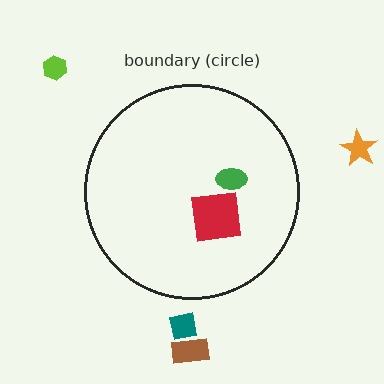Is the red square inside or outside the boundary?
Inside.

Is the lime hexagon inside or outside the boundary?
Outside.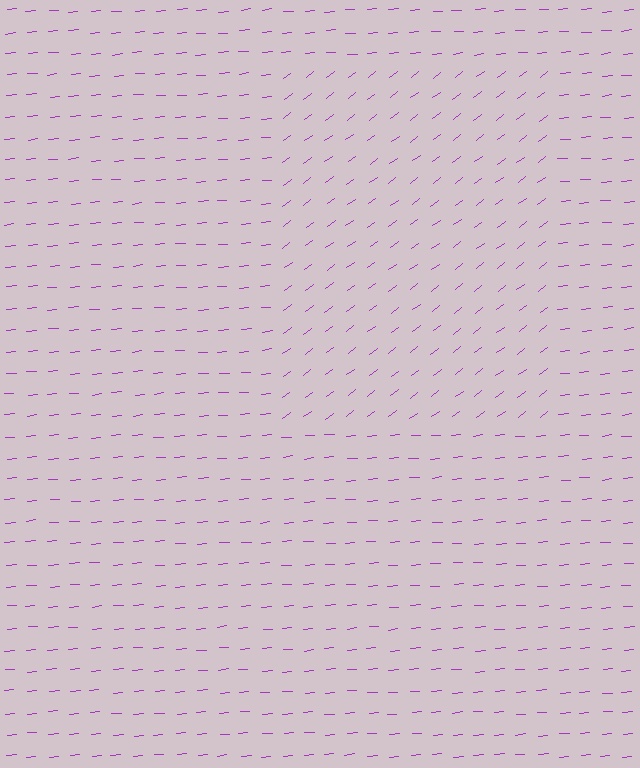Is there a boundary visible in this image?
Yes, there is a texture boundary formed by a change in line orientation.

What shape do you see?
I see a rectangle.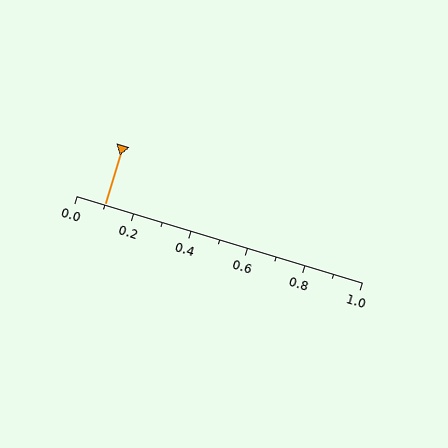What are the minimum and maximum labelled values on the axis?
The axis runs from 0.0 to 1.0.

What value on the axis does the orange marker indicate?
The marker indicates approximately 0.1.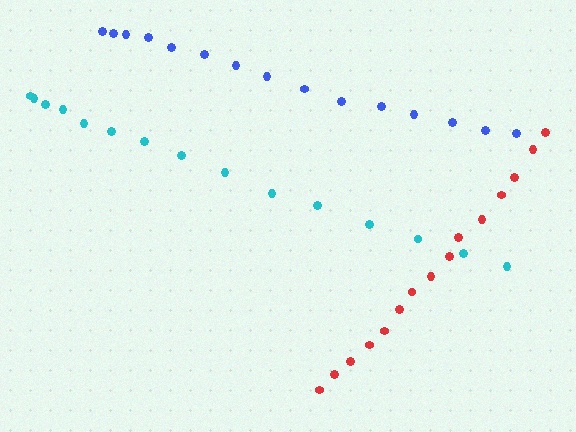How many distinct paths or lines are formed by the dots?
There are 3 distinct paths.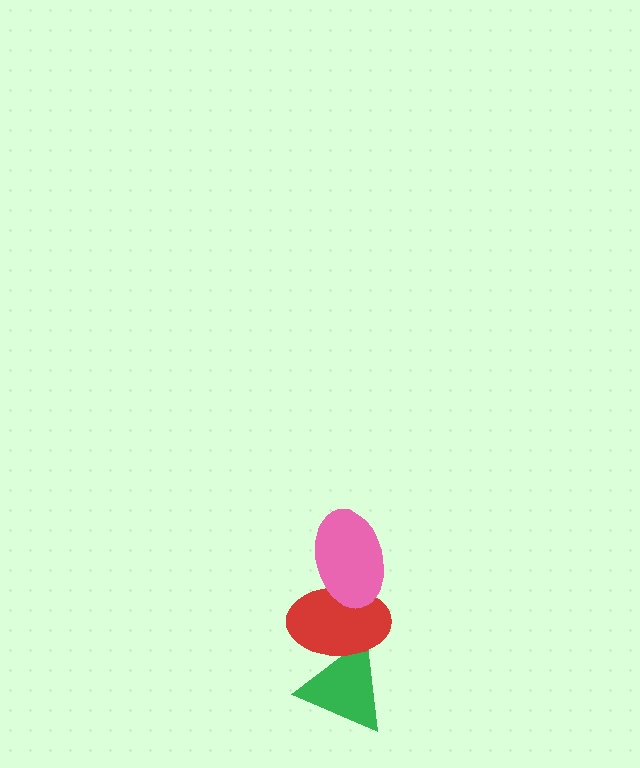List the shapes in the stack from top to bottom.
From top to bottom: the pink ellipse, the red ellipse, the green triangle.